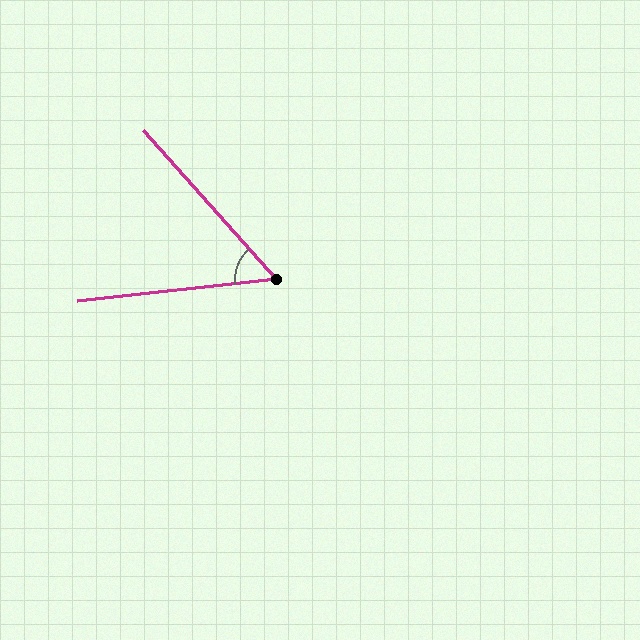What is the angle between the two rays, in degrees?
Approximately 55 degrees.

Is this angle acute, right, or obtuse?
It is acute.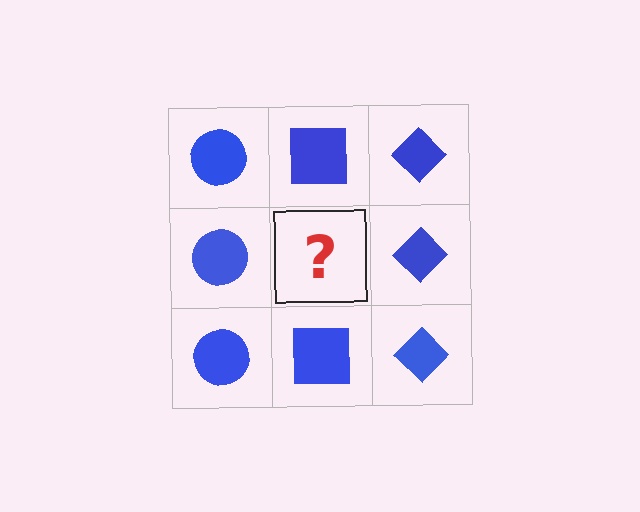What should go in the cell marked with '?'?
The missing cell should contain a blue square.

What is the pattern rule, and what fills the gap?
The rule is that each column has a consistent shape. The gap should be filled with a blue square.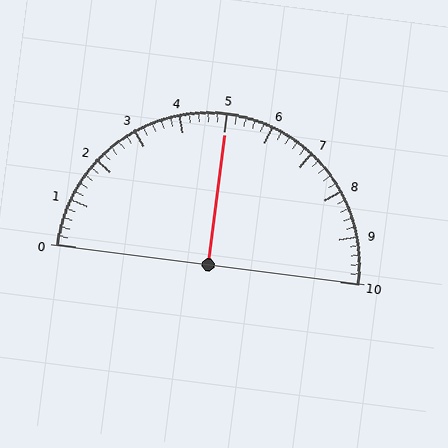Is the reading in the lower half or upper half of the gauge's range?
The reading is in the upper half of the range (0 to 10).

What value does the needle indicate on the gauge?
The needle indicates approximately 5.0.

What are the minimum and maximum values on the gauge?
The gauge ranges from 0 to 10.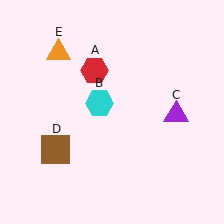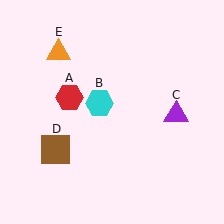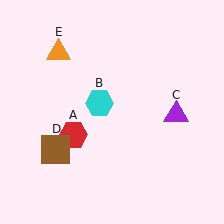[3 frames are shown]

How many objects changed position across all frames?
1 object changed position: red hexagon (object A).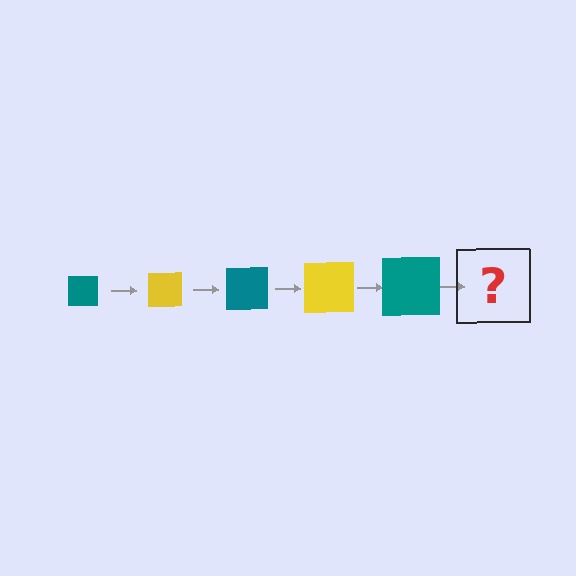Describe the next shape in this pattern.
It should be a yellow square, larger than the previous one.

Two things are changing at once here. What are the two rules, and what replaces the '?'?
The two rules are that the square grows larger each step and the color cycles through teal and yellow. The '?' should be a yellow square, larger than the previous one.